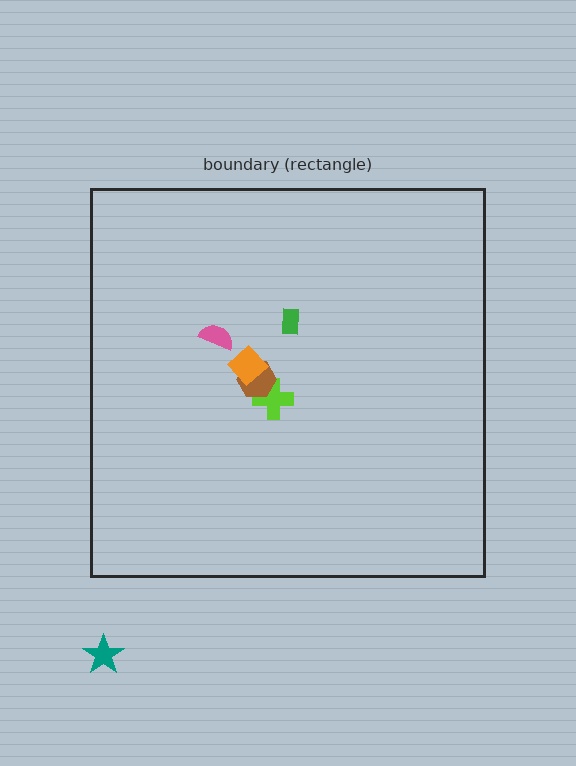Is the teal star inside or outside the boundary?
Outside.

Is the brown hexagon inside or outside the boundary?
Inside.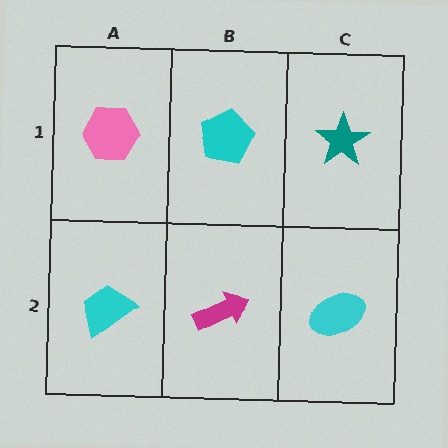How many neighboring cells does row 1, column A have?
2.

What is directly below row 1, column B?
A magenta arrow.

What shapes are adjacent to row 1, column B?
A magenta arrow (row 2, column B), a pink hexagon (row 1, column A), a teal star (row 1, column C).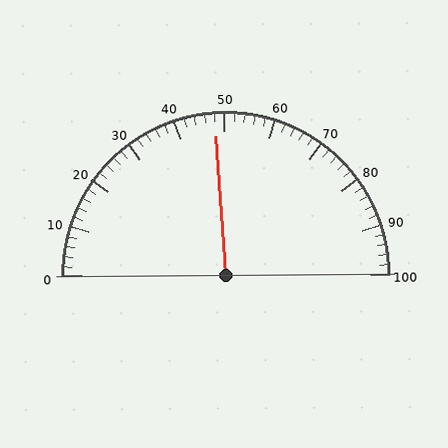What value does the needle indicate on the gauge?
The needle indicates approximately 48.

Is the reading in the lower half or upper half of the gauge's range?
The reading is in the lower half of the range (0 to 100).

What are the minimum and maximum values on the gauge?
The gauge ranges from 0 to 100.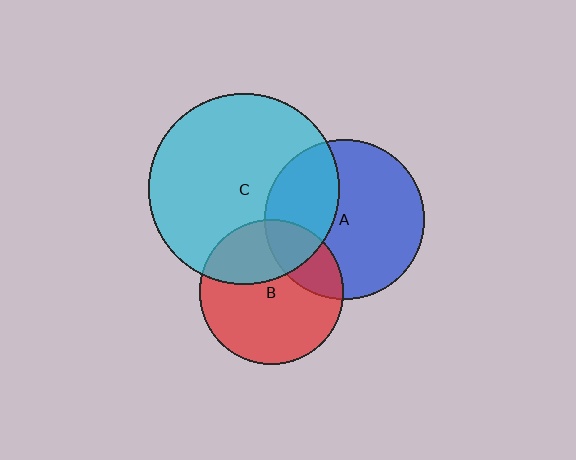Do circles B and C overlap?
Yes.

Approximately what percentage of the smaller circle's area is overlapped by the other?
Approximately 35%.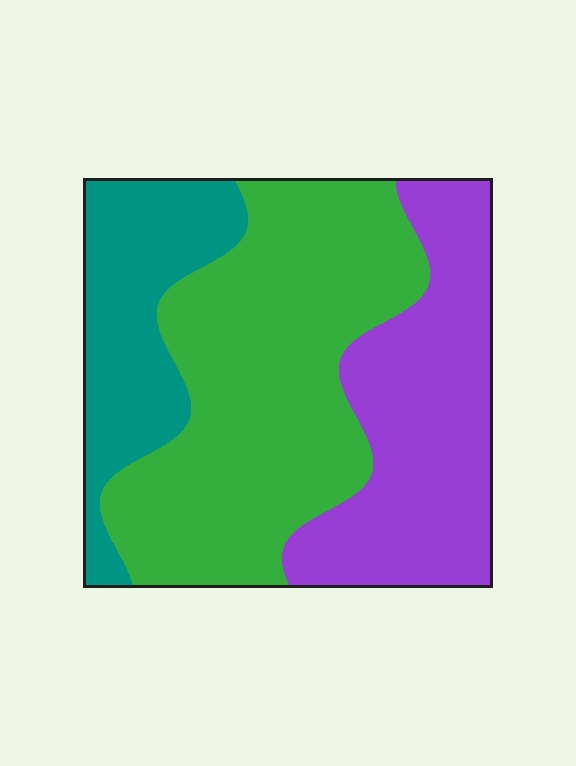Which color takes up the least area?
Teal, at roughly 20%.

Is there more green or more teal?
Green.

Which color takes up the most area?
Green, at roughly 50%.